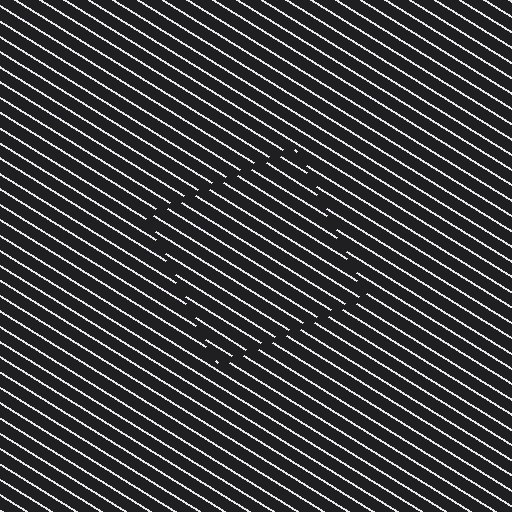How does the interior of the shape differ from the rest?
The interior of the shape contains the same grating, shifted by half a period — the contour is defined by the phase discontinuity where line-ends from the inner and outer gratings abut.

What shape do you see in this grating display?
An illusory square. The interior of the shape contains the same grating, shifted by half a period — the contour is defined by the phase discontinuity where line-ends from the inner and outer gratings abut.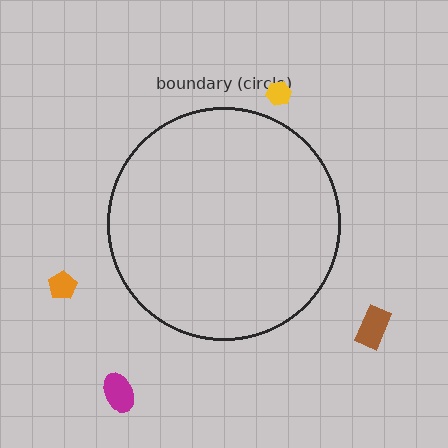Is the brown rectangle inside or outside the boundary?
Outside.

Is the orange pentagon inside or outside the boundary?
Outside.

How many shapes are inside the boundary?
0 inside, 4 outside.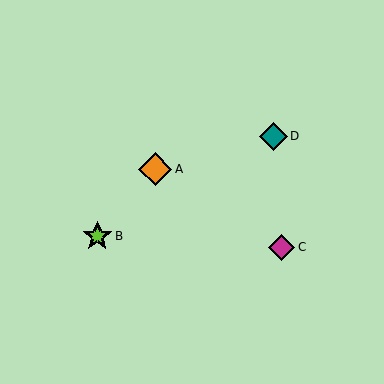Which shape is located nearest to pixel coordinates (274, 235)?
The magenta diamond (labeled C) at (282, 247) is nearest to that location.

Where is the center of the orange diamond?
The center of the orange diamond is at (155, 169).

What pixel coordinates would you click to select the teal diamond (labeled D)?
Click at (274, 136) to select the teal diamond D.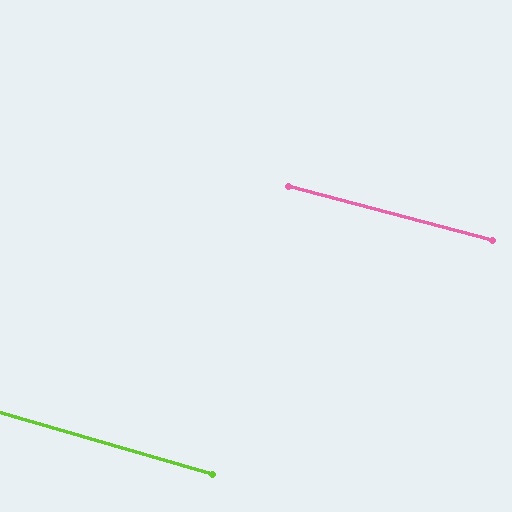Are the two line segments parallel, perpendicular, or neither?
Parallel — their directions differ by only 1.2°.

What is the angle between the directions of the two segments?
Approximately 1 degree.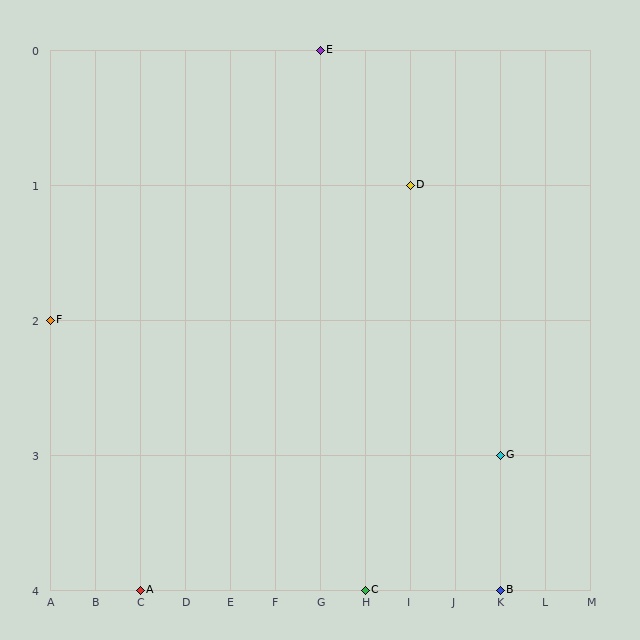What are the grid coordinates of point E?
Point E is at grid coordinates (G, 0).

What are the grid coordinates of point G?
Point G is at grid coordinates (K, 3).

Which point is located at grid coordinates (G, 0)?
Point E is at (G, 0).